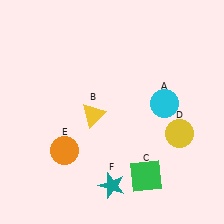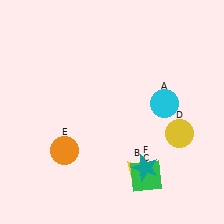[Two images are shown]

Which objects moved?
The objects that moved are: the yellow triangle (B), the teal star (F).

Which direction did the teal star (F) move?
The teal star (F) moved right.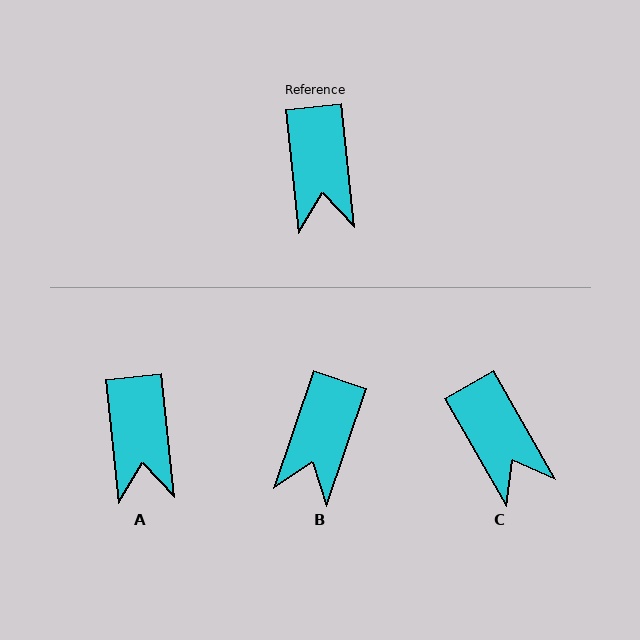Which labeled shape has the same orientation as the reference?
A.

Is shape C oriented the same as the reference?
No, it is off by about 23 degrees.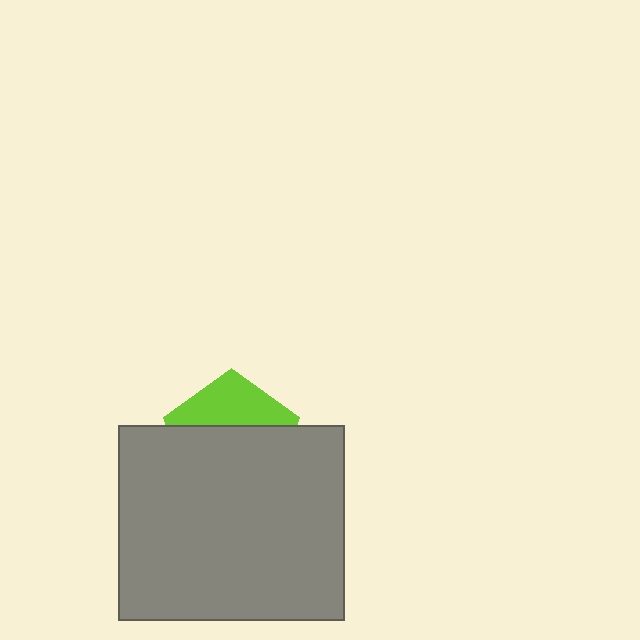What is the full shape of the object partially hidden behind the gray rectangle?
The partially hidden object is a lime pentagon.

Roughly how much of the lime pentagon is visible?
A small part of it is visible (roughly 36%).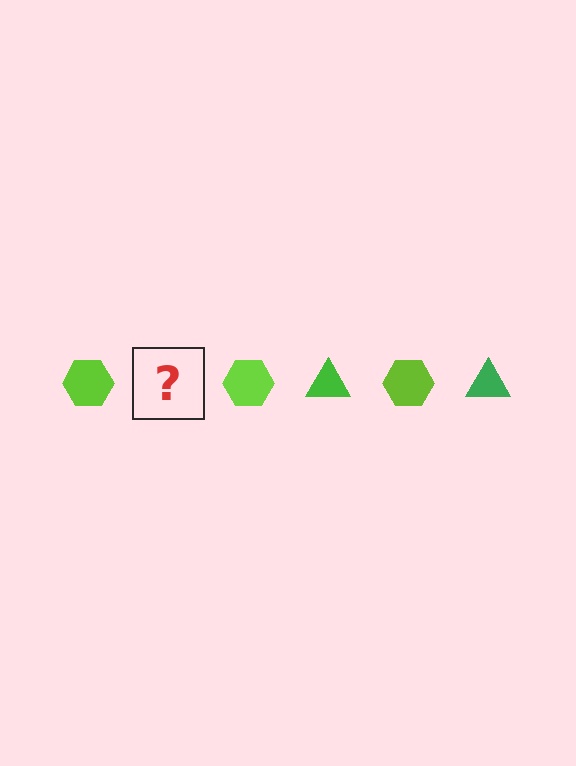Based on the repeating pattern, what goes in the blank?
The blank should be a green triangle.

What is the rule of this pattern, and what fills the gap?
The rule is that the pattern alternates between lime hexagon and green triangle. The gap should be filled with a green triangle.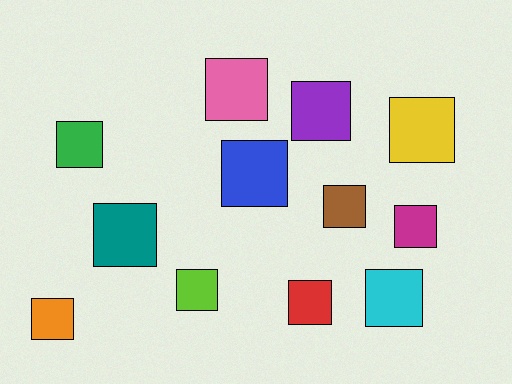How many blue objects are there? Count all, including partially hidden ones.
There is 1 blue object.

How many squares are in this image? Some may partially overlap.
There are 12 squares.